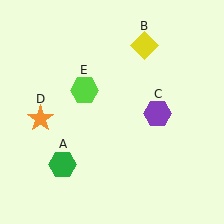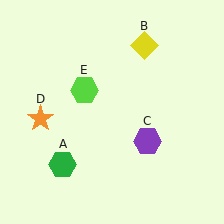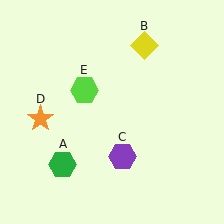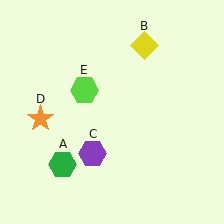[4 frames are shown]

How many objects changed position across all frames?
1 object changed position: purple hexagon (object C).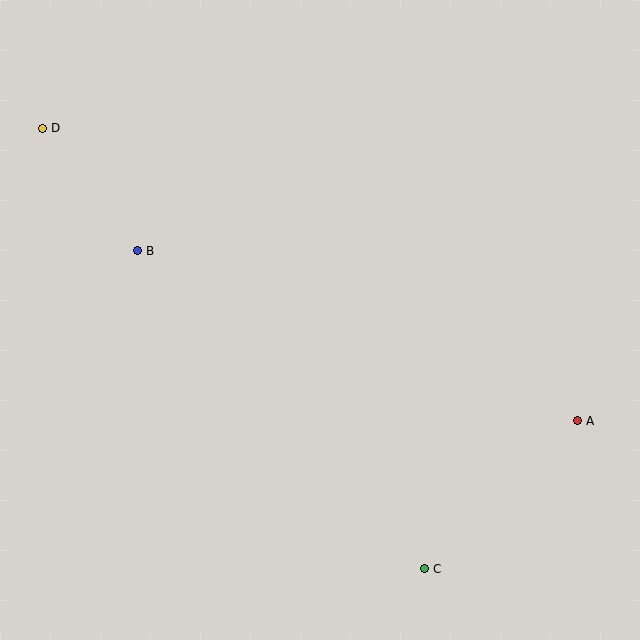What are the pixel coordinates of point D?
Point D is at (42, 128).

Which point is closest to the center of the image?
Point B at (137, 251) is closest to the center.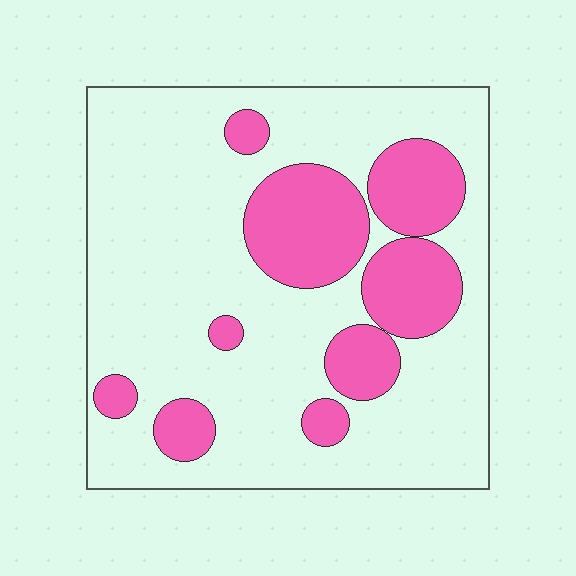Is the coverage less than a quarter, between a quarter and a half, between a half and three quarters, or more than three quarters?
Between a quarter and a half.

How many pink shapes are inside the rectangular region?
9.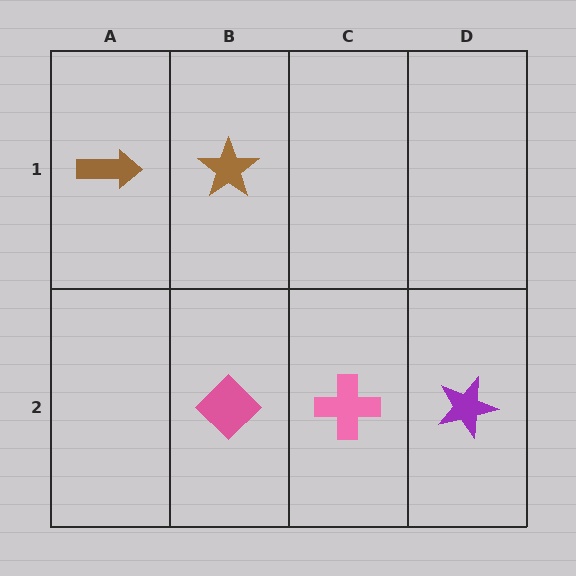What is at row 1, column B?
A brown star.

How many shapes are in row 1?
2 shapes.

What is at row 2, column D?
A purple star.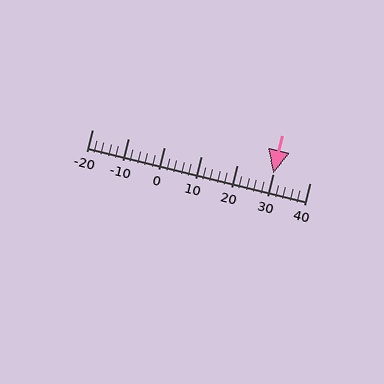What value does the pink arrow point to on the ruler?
The pink arrow points to approximately 30.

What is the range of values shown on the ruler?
The ruler shows values from -20 to 40.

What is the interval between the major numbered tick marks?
The major tick marks are spaced 10 units apart.